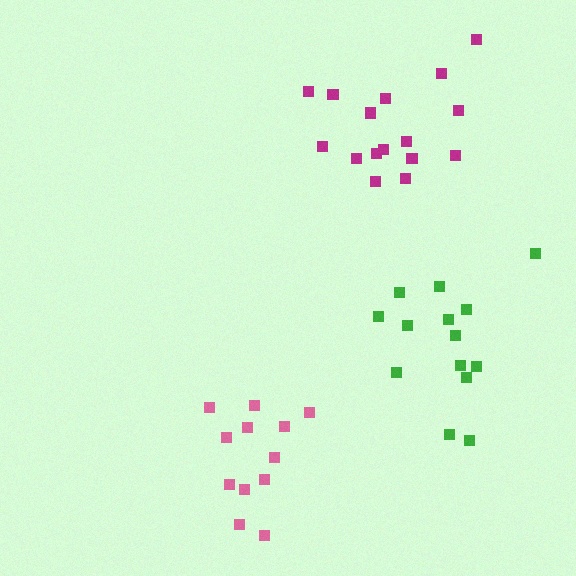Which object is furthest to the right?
The green cluster is rightmost.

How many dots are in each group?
Group 1: 12 dots, Group 2: 16 dots, Group 3: 14 dots (42 total).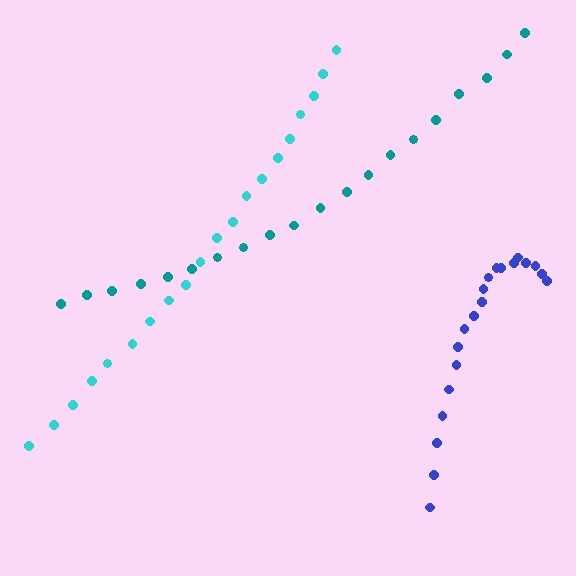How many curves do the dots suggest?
There are 3 distinct paths.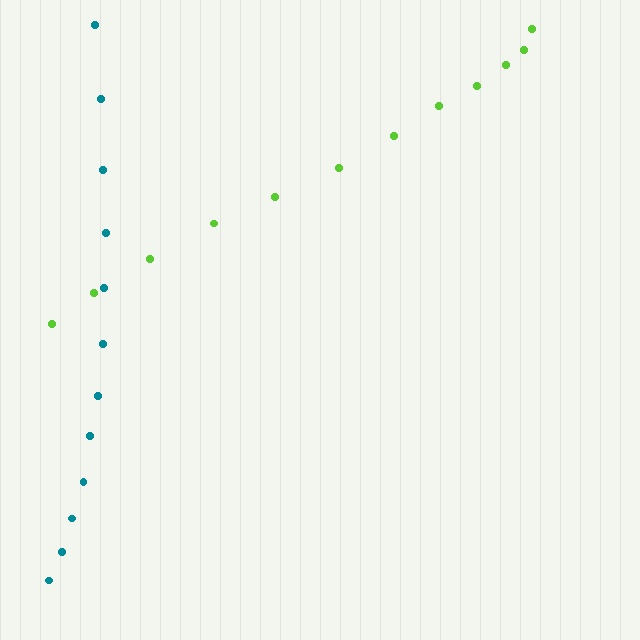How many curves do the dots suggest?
There are 2 distinct paths.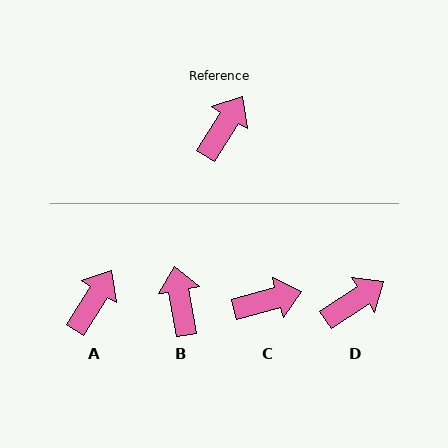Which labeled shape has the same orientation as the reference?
A.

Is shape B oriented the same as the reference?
No, it is off by about 42 degrees.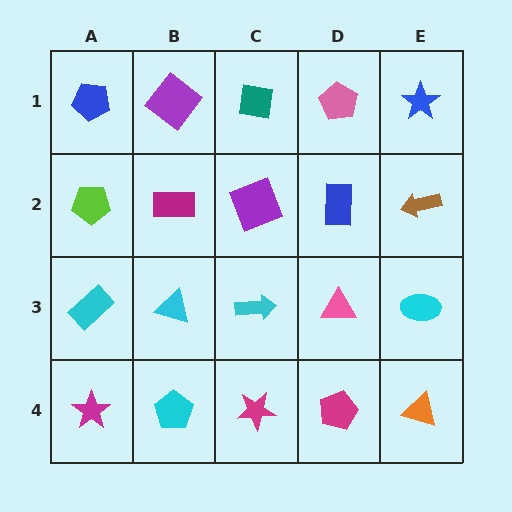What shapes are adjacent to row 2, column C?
A teal square (row 1, column C), a cyan arrow (row 3, column C), a magenta rectangle (row 2, column B), a blue rectangle (row 2, column D).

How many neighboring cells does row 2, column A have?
3.